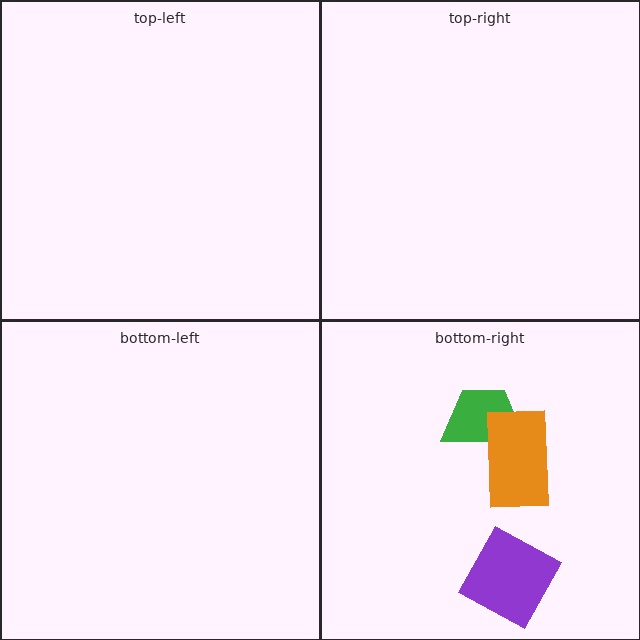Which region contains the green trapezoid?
The bottom-right region.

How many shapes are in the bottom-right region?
3.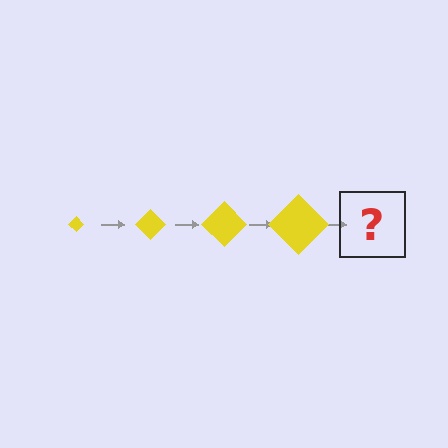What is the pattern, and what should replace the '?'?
The pattern is that the diamond gets progressively larger each step. The '?' should be a yellow diamond, larger than the previous one.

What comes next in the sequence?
The next element should be a yellow diamond, larger than the previous one.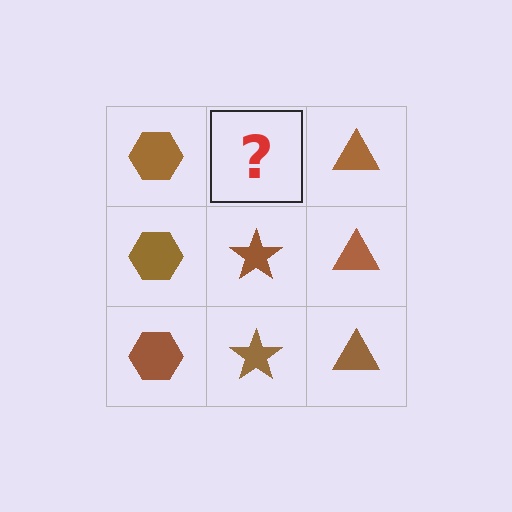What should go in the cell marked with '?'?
The missing cell should contain a brown star.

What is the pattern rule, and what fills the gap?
The rule is that each column has a consistent shape. The gap should be filled with a brown star.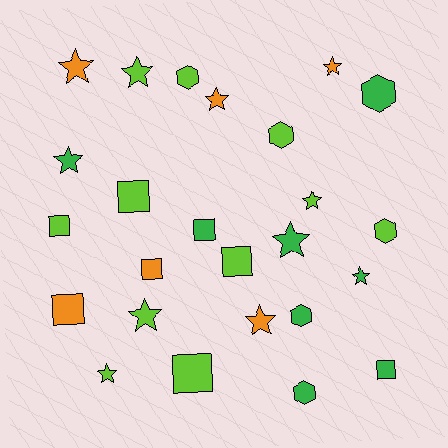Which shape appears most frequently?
Star, with 11 objects.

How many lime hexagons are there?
There are 3 lime hexagons.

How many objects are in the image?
There are 25 objects.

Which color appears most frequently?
Lime, with 11 objects.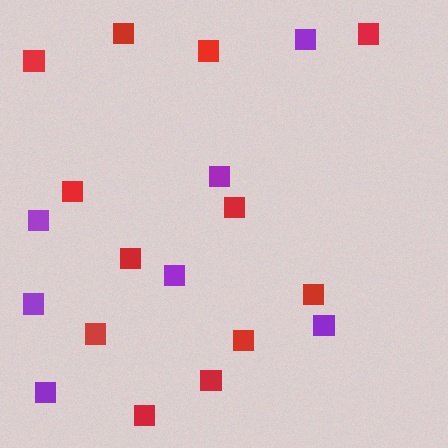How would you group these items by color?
There are 2 groups: one group of purple squares (7) and one group of red squares (12).